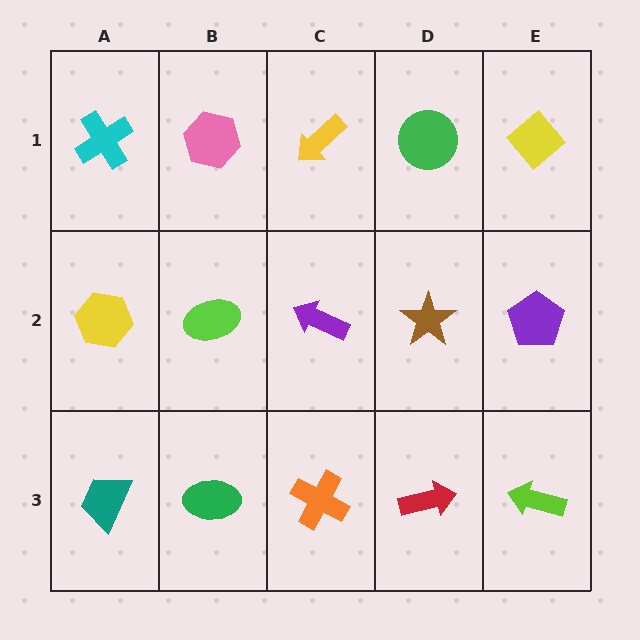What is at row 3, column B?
A green ellipse.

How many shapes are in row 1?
5 shapes.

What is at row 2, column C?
A purple arrow.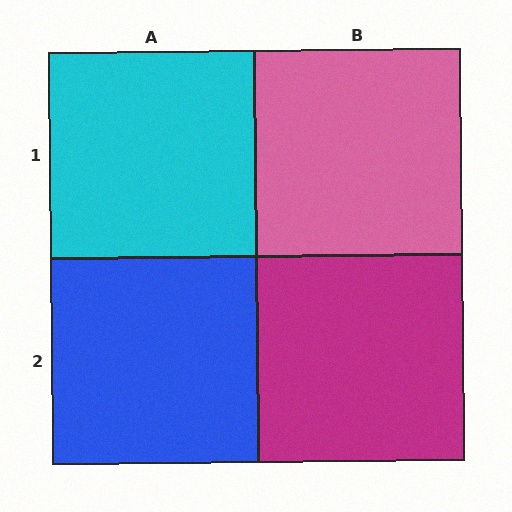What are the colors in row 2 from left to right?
Blue, magenta.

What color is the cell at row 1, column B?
Pink.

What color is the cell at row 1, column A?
Cyan.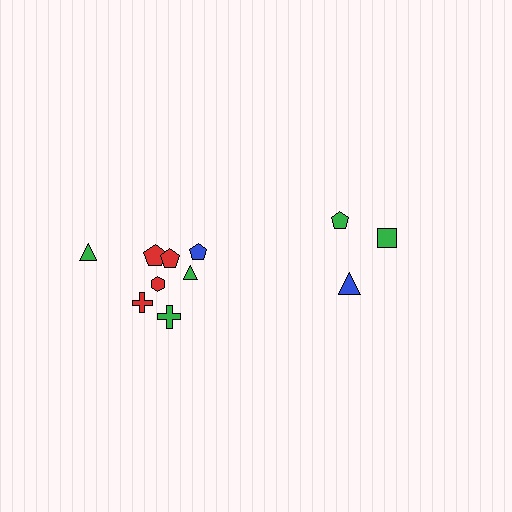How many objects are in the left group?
There are 8 objects.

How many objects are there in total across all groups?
There are 11 objects.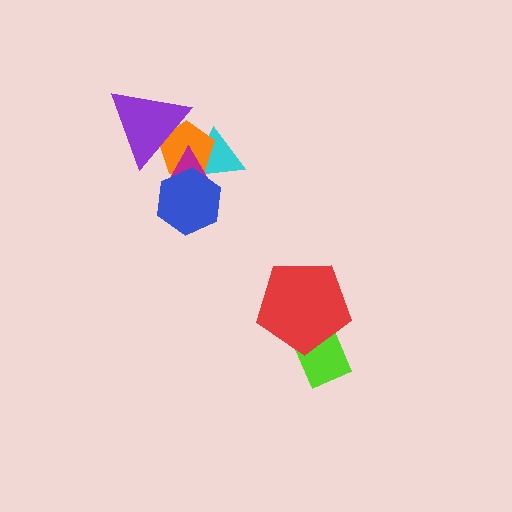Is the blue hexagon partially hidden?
No, no other shape covers it.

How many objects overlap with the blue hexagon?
3 objects overlap with the blue hexagon.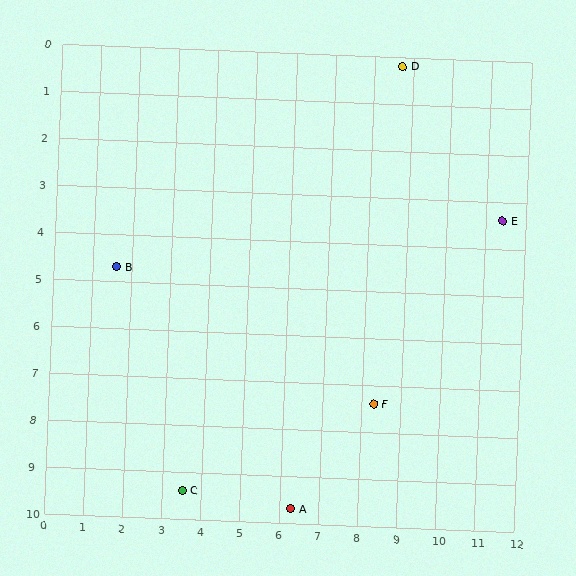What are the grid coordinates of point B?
Point B is at approximately (1.6, 4.7).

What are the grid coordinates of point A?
Point A is at approximately (6.3, 9.7).